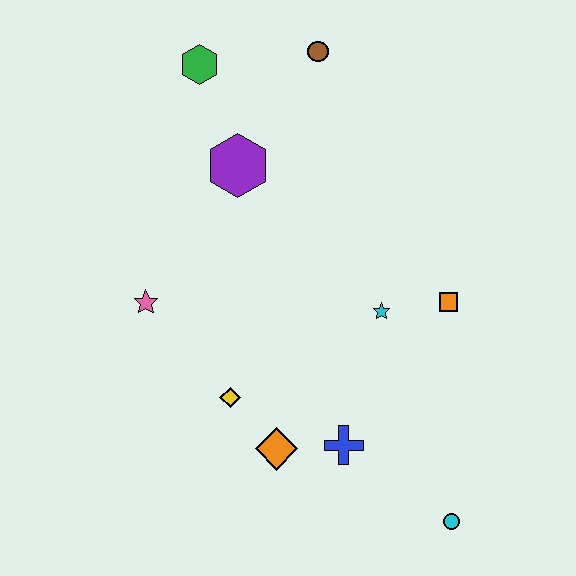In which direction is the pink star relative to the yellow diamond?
The pink star is above the yellow diamond.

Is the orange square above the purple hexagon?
No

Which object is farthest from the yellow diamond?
The brown circle is farthest from the yellow diamond.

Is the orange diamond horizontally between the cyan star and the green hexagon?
Yes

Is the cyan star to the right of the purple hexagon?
Yes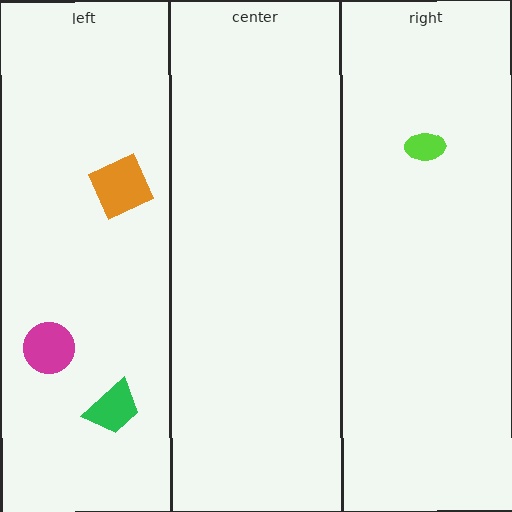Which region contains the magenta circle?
The left region.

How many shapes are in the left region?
3.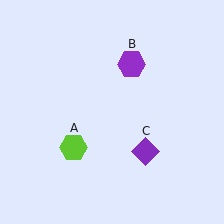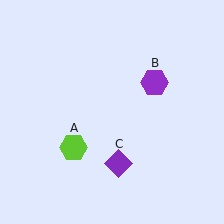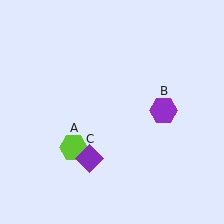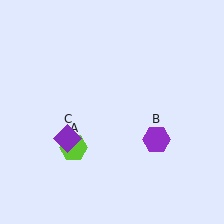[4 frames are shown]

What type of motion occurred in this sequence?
The purple hexagon (object B), purple diamond (object C) rotated clockwise around the center of the scene.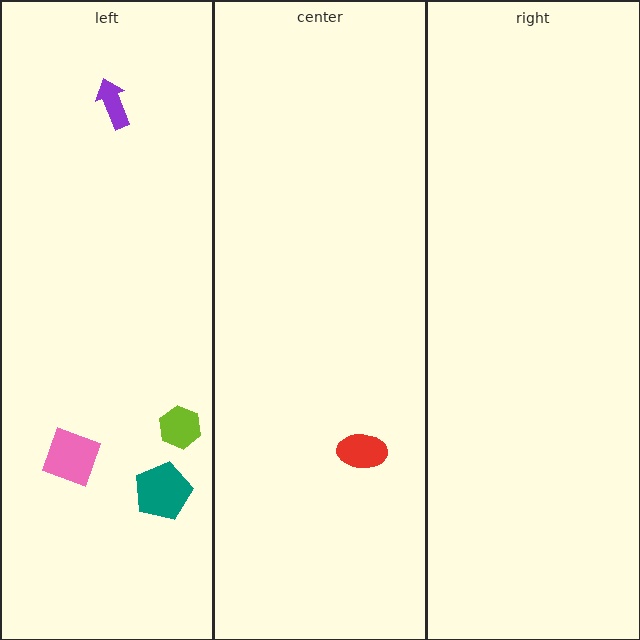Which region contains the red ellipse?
The center region.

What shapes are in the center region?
The red ellipse.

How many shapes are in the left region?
4.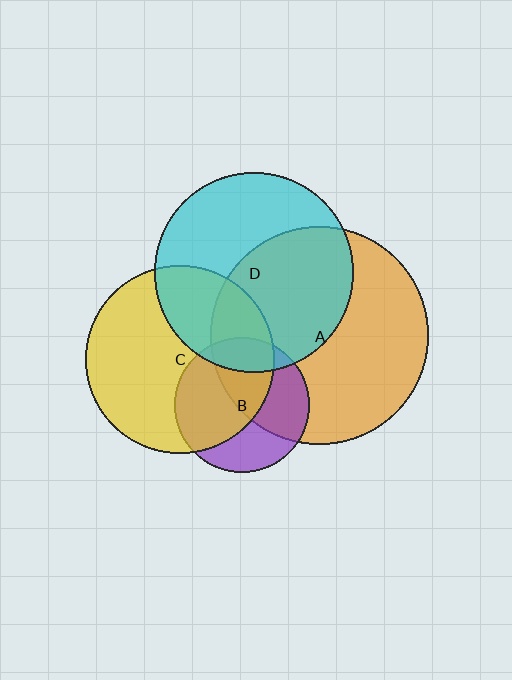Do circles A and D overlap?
Yes.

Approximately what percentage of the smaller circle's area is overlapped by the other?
Approximately 50%.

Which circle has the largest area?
Circle A (orange).